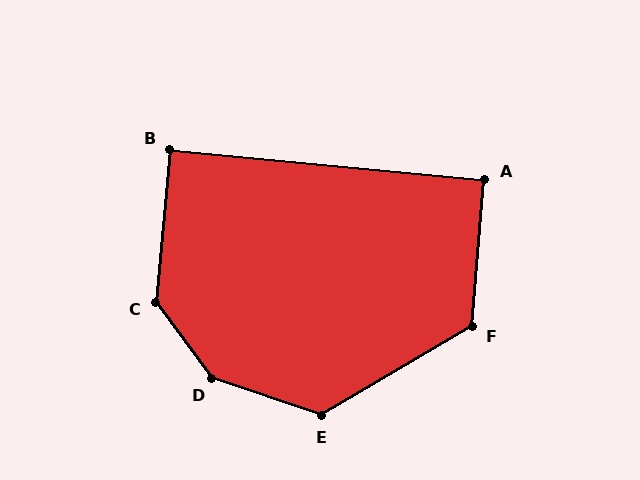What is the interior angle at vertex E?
Approximately 131 degrees (obtuse).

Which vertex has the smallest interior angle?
B, at approximately 90 degrees.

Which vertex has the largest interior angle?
D, at approximately 145 degrees.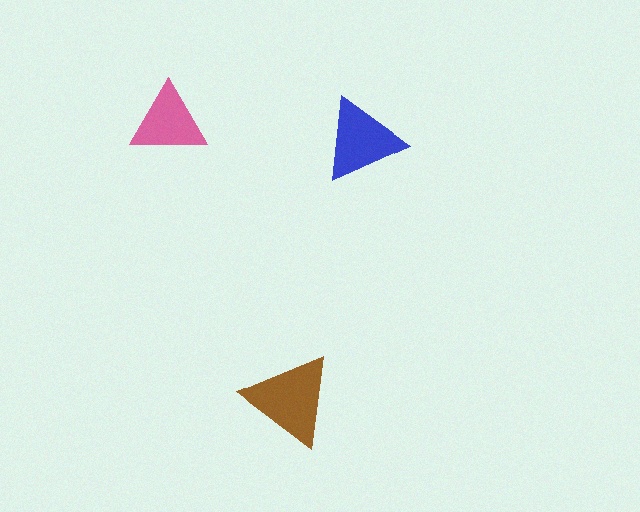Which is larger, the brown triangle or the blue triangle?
The brown one.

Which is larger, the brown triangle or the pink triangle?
The brown one.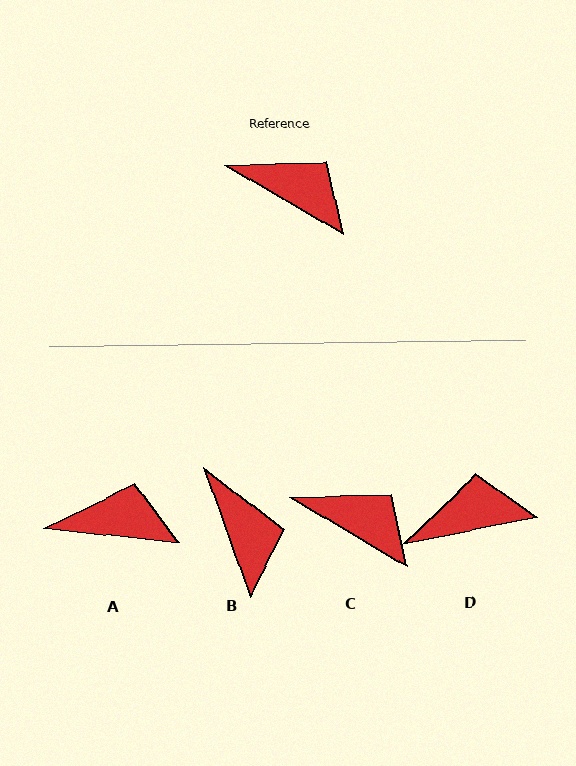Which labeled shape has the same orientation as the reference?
C.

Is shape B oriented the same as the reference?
No, it is off by about 39 degrees.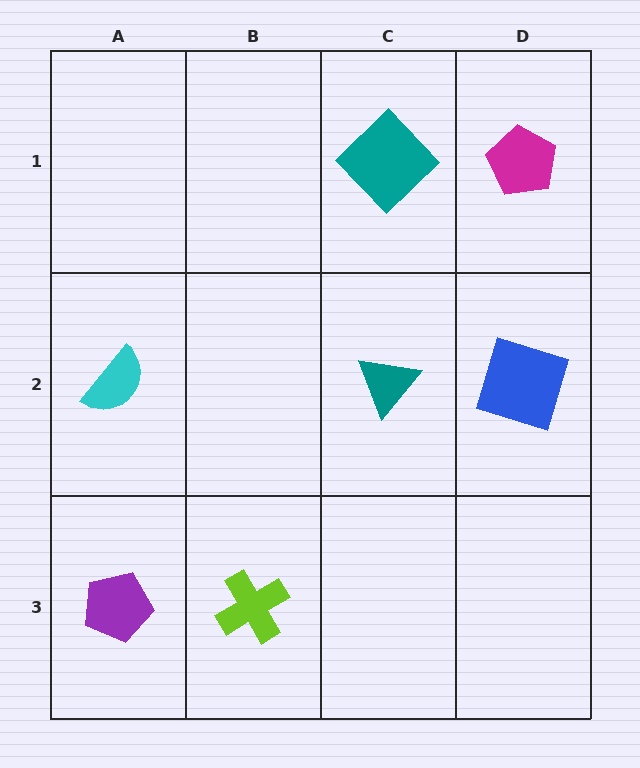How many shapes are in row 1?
2 shapes.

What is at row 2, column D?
A blue square.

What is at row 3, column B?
A lime cross.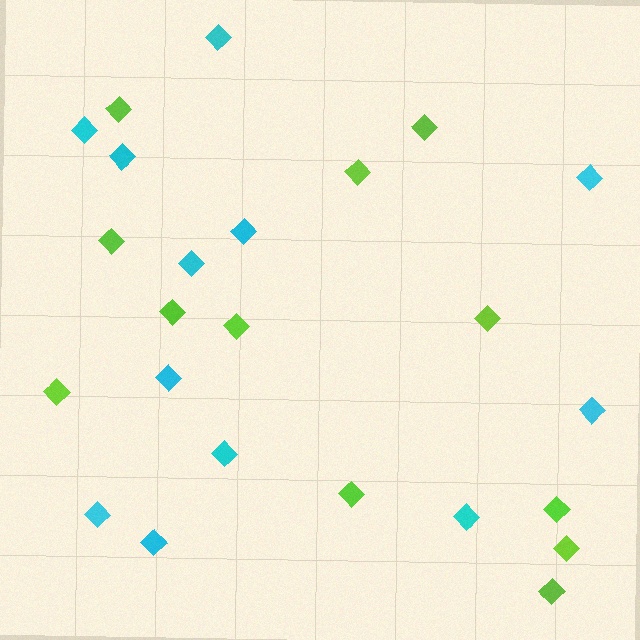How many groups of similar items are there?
There are 2 groups: one group of cyan diamonds (12) and one group of lime diamonds (12).